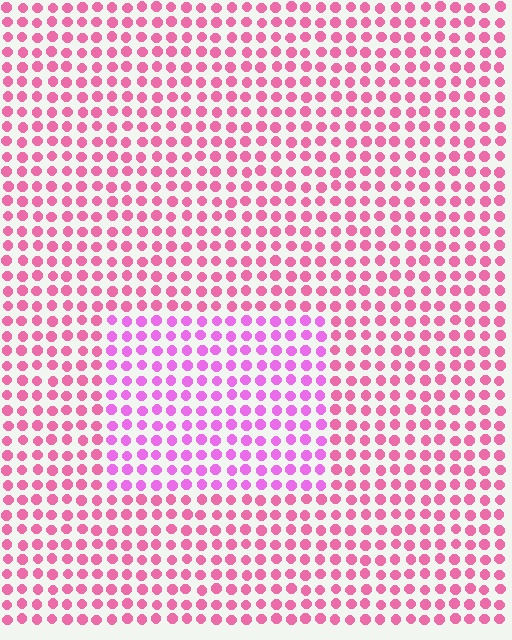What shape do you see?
I see a rectangle.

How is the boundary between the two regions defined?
The boundary is defined purely by a slight shift in hue (about 30 degrees). Spacing, size, and orientation are identical on both sides.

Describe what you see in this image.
The image is filled with small pink elements in a uniform arrangement. A rectangle-shaped region is visible where the elements are tinted to a slightly different hue, forming a subtle color boundary.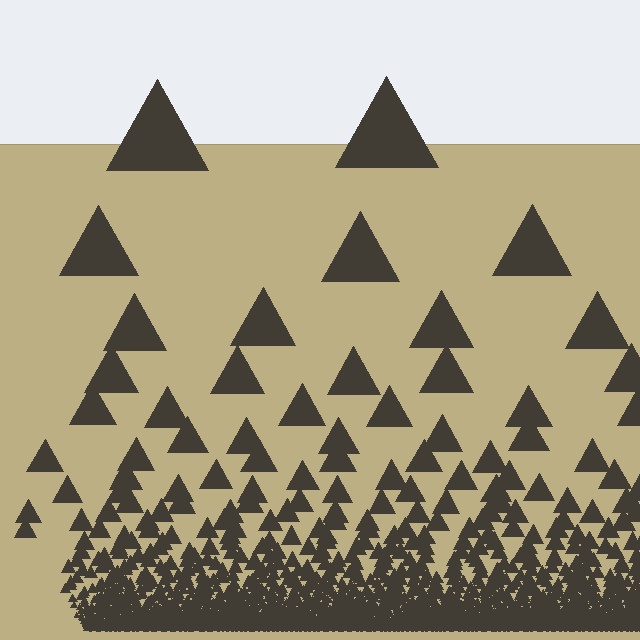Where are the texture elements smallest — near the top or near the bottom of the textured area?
Near the bottom.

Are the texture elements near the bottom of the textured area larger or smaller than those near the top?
Smaller. The gradient is inverted — elements near the bottom are smaller and denser.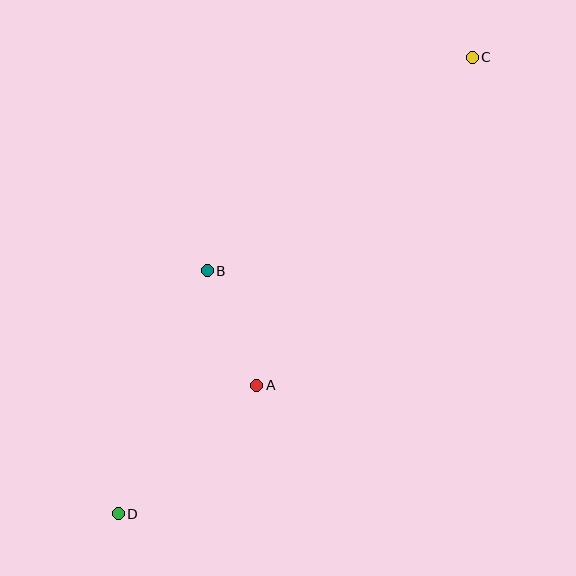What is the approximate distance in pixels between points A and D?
The distance between A and D is approximately 188 pixels.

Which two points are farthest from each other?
Points C and D are farthest from each other.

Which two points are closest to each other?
Points A and B are closest to each other.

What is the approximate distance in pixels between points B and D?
The distance between B and D is approximately 258 pixels.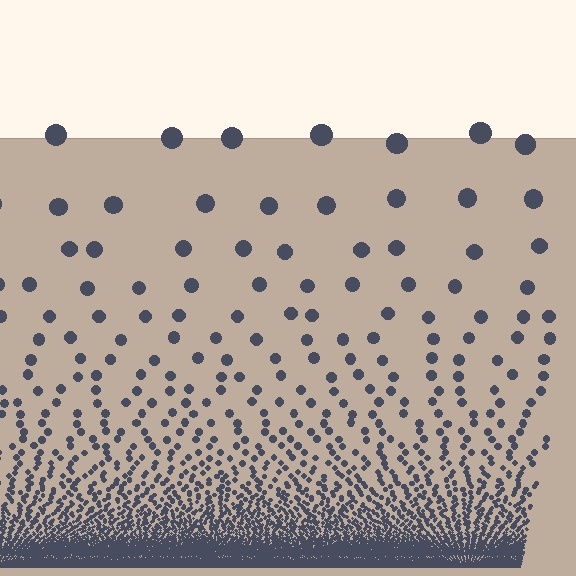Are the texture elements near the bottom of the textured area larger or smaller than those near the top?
Smaller. The gradient is inverted — elements near the bottom are smaller and denser.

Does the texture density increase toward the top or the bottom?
Density increases toward the bottom.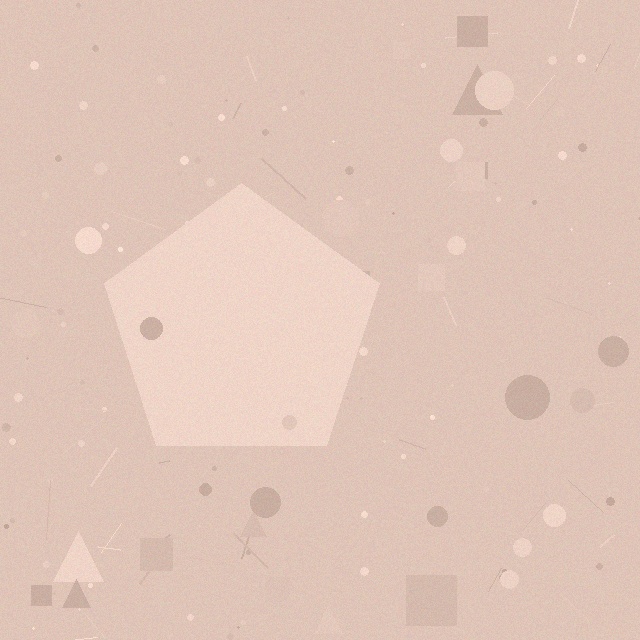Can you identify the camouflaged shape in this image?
The camouflaged shape is a pentagon.